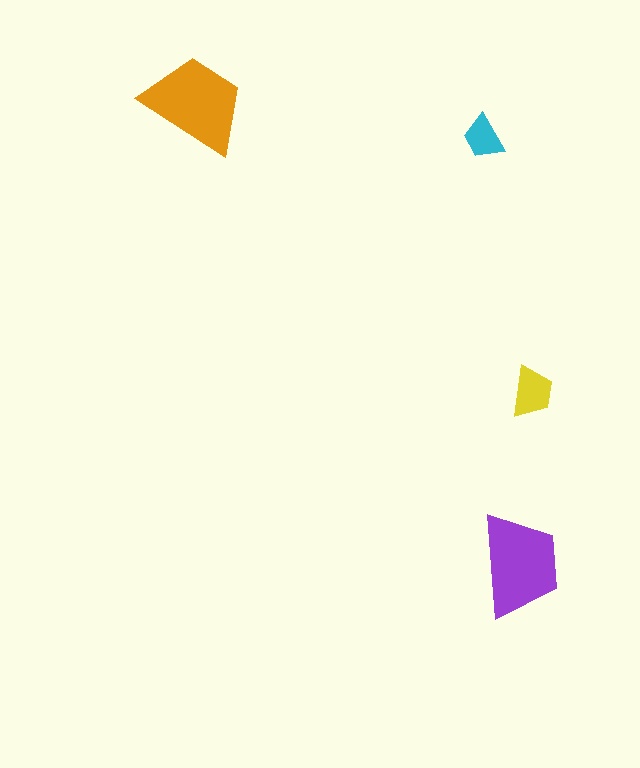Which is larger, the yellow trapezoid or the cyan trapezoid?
The yellow one.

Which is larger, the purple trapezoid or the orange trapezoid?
The orange one.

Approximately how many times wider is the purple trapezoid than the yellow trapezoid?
About 2 times wider.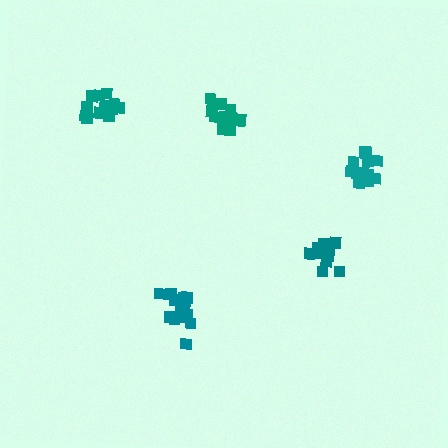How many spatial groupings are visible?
There are 5 spatial groupings.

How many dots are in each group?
Group 1: 15 dots, Group 2: 17 dots, Group 3: 14 dots, Group 4: 14 dots, Group 5: 17 dots (77 total).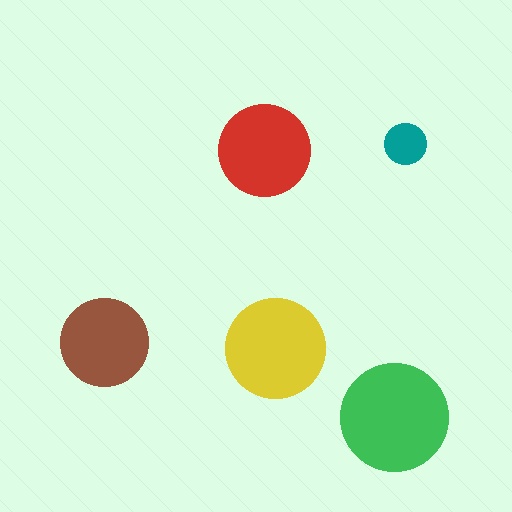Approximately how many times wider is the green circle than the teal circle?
About 2.5 times wider.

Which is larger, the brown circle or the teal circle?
The brown one.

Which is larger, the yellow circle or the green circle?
The green one.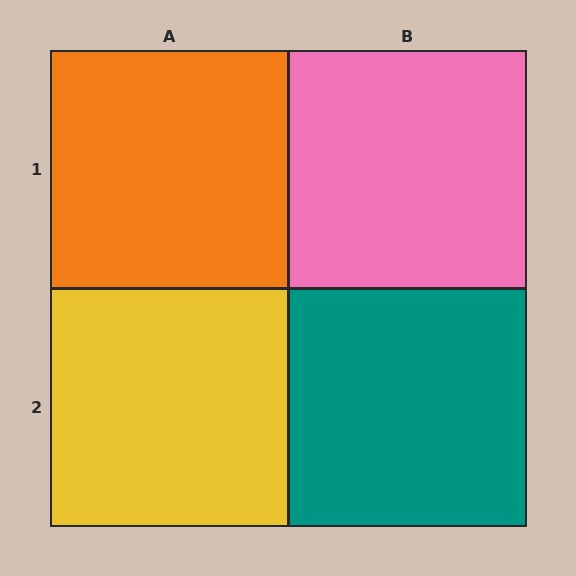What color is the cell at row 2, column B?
Teal.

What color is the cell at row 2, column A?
Yellow.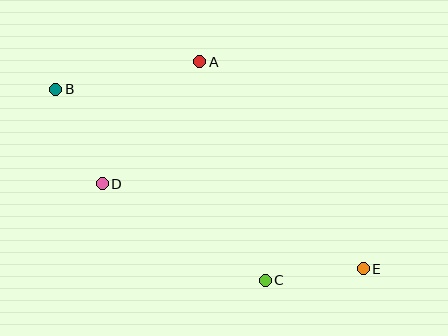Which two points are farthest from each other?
Points B and E are farthest from each other.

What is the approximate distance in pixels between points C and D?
The distance between C and D is approximately 189 pixels.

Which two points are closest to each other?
Points C and E are closest to each other.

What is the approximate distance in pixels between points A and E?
The distance between A and E is approximately 264 pixels.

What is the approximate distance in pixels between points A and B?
The distance between A and B is approximately 147 pixels.